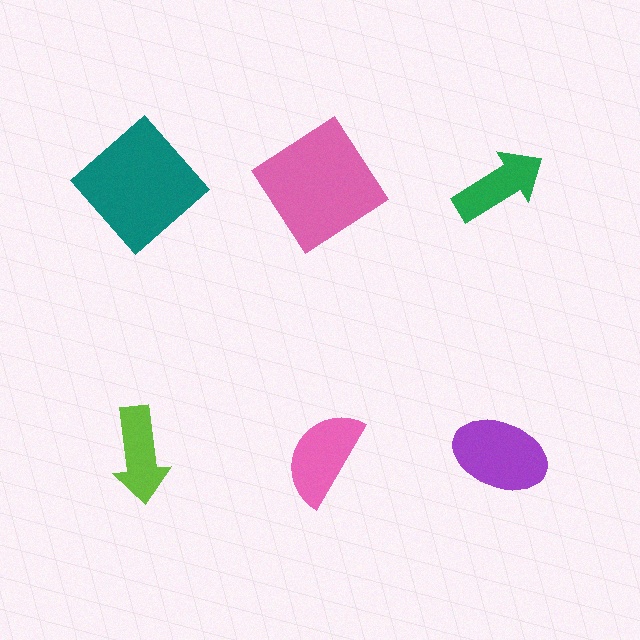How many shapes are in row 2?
3 shapes.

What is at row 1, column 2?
A pink diamond.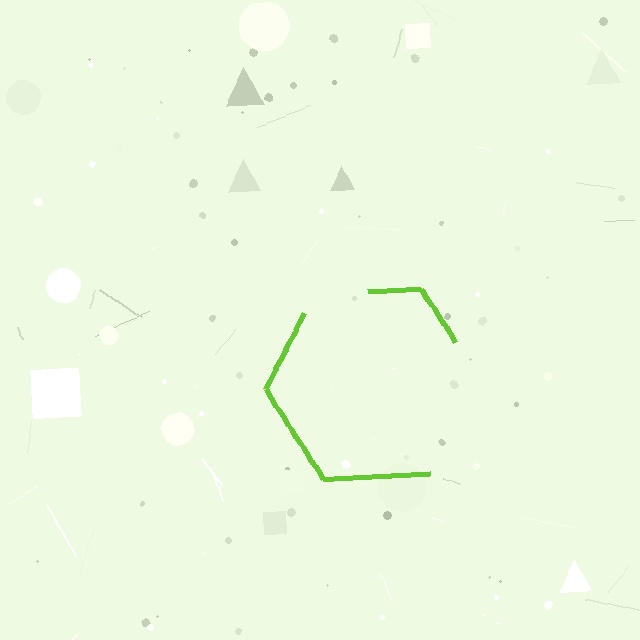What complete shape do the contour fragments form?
The contour fragments form a hexagon.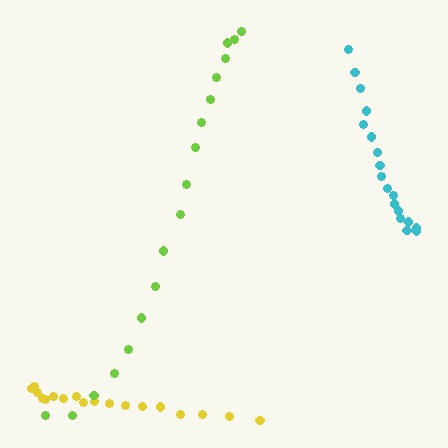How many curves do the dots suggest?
There are 3 distinct paths.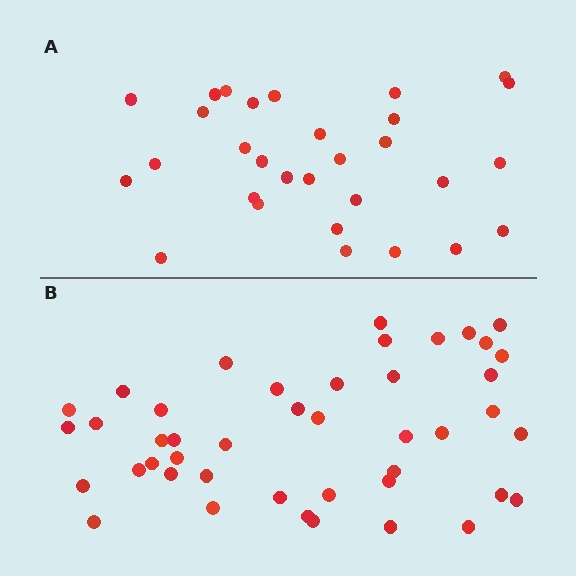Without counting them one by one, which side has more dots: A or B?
Region B (the bottom region) has more dots.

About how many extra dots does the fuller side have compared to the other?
Region B has approximately 15 more dots than region A.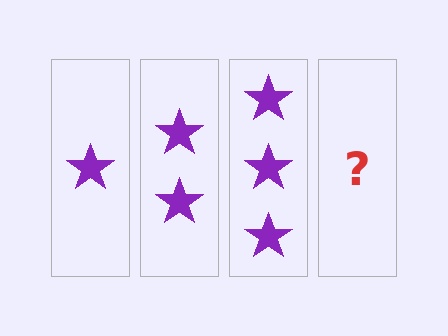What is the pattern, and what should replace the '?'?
The pattern is that each step adds one more star. The '?' should be 4 stars.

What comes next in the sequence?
The next element should be 4 stars.